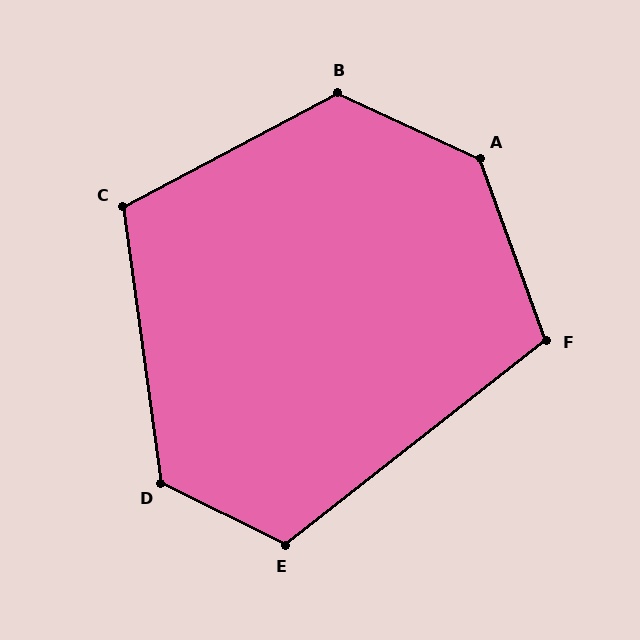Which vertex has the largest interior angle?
A, at approximately 135 degrees.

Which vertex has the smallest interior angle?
F, at approximately 108 degrees.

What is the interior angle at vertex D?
Approximately 124 degrees (obtuse).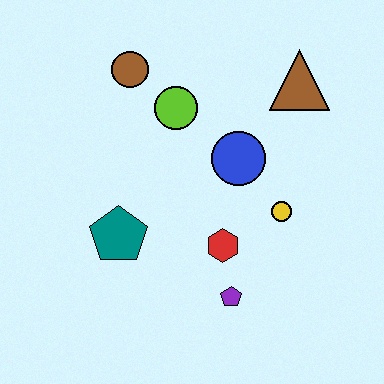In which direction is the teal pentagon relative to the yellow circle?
The teal pentagon is to the left of the yellow circle.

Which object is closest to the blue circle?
The yellow circle is closest to the blue circle.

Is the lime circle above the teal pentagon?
Yes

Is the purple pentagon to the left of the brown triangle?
Yes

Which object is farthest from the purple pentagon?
The brown circle is farthest from the purple pentagon.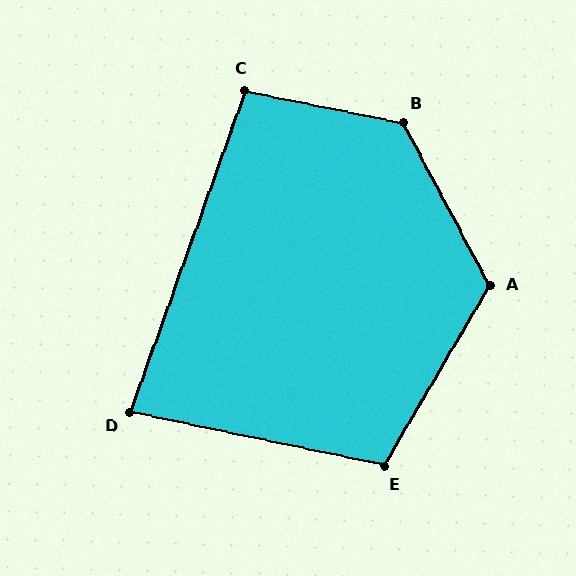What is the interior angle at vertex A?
Approximately 122 degrees (obtuse).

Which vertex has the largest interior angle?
B, at approximately 129 degrees.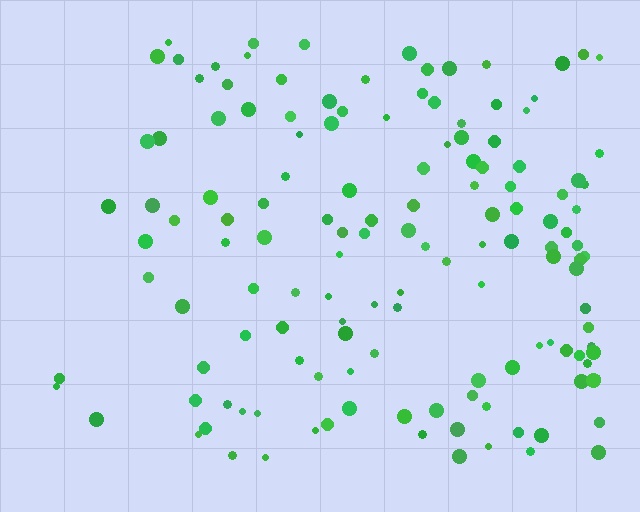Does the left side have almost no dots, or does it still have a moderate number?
Still a moderate number, just noticeably fewer than the right.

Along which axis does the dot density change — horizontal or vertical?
Horizontal.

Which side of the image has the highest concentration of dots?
The right.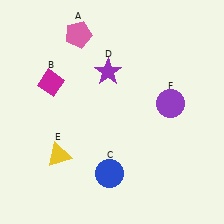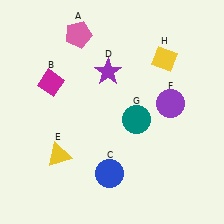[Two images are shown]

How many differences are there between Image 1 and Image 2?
There are 2 differences between the two images.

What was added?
A teal circle (G), a yellow diamond (H) were added in Image 2.